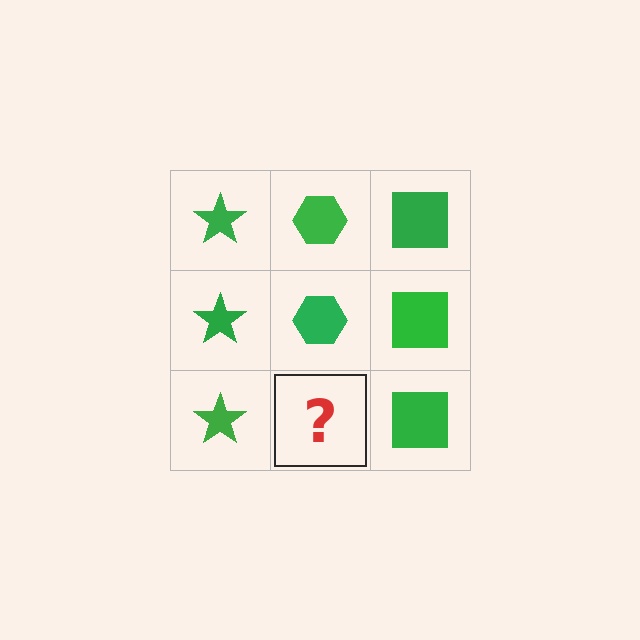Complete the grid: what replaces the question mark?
The question mark should be replaced with a green hexagon.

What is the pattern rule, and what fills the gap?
The rule is that each column has a consistent shape. The gap should be filled with a green hexagon.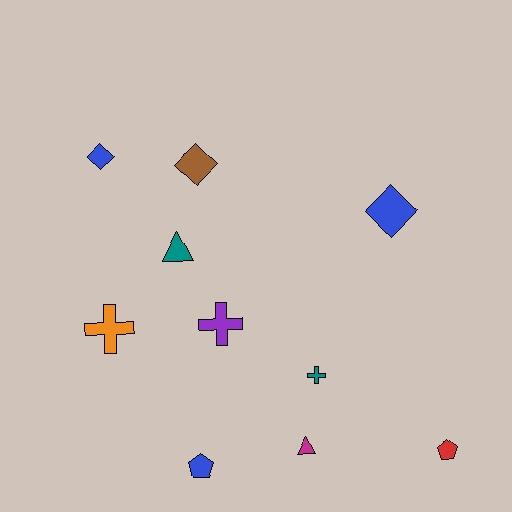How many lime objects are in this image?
There are no lime objects.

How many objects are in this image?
There are 10 objects.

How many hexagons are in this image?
There are no hexagons.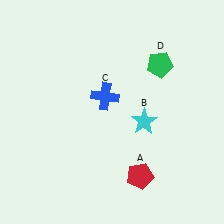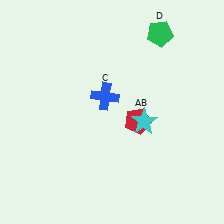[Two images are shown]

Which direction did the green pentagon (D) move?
The green pentagon (D) moved up.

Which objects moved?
The objects that moved are: the red pentagon (A), the green pentagon (D).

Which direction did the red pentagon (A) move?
The red pentagon (A) moved up.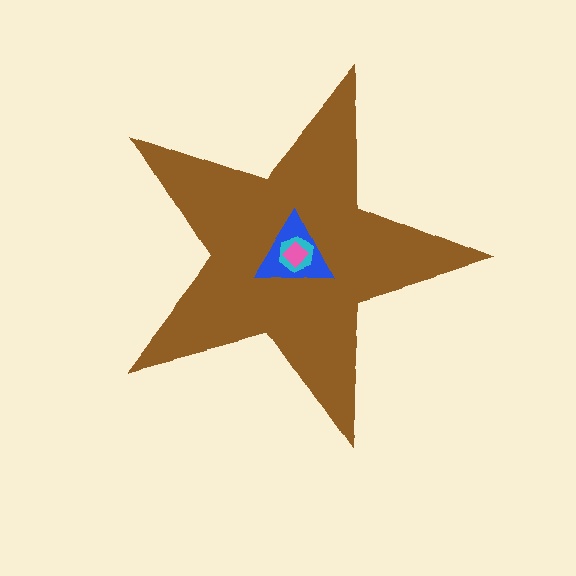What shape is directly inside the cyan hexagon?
The pink diamond.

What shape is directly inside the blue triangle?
The cyan hexagon.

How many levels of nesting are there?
4.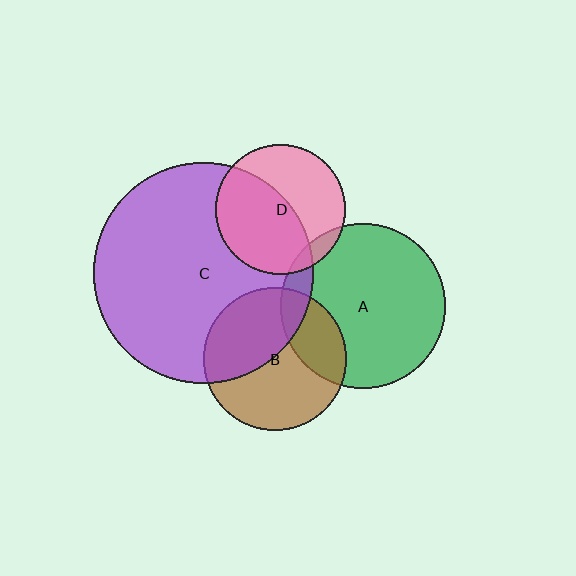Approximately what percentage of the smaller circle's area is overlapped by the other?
Approximately 10%.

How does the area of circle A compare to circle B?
Approximately 1.3 times.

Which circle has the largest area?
Circle C (purple).